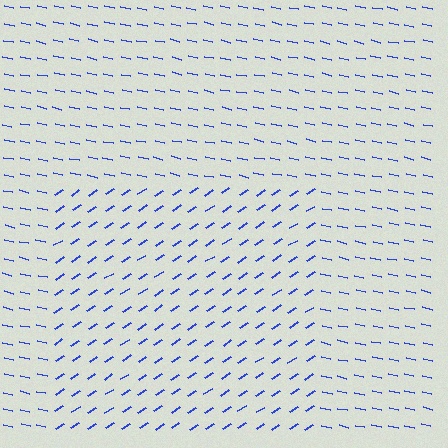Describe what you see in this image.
The image is filled with small blue line segments. A rectangle region in the image has lines oriented differently from the surrounding lines, creating a visible texture boundary.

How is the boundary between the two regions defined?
The boundary is defined purely by a change in line orientation (approximately 45 degrees difference). All lines are the same color and thickness.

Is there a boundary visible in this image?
Yes, there is a texture boundary formed by a change in line orientation.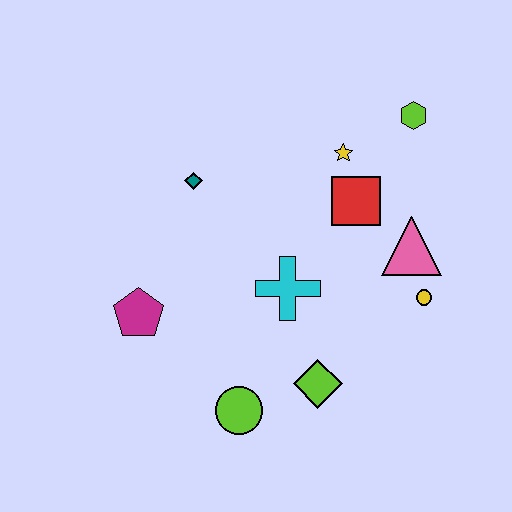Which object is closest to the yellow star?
The red square is closest to the yellow star.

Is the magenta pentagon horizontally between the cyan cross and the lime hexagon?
No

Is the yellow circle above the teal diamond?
No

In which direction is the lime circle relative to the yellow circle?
The lime circle is to the left of the yellow circle.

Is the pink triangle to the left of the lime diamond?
No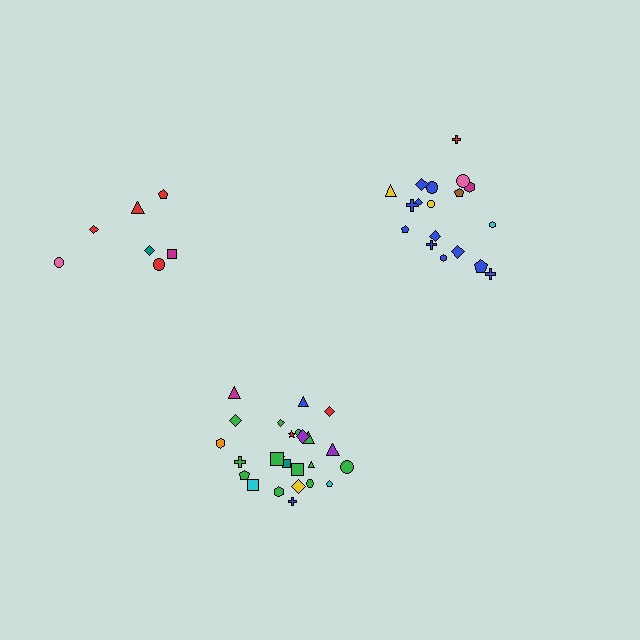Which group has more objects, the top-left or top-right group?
The top-right group.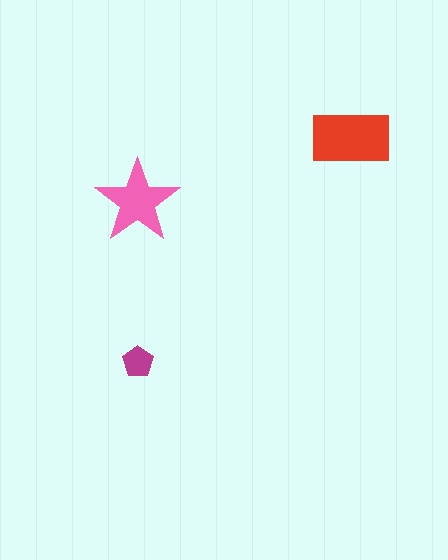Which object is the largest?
The red rectangle.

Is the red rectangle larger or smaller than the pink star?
Larger.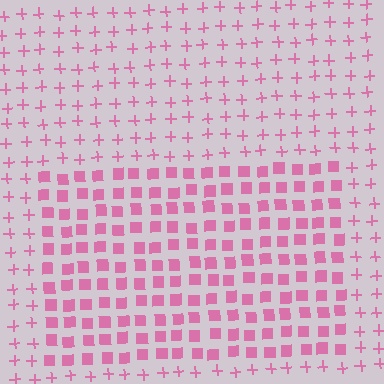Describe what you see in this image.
The image is filled with small pink elements arranged in a uniform grid. A rectangle-shaped region contains squares, while the surrounding area contains plus signs. The boundary is defined purely by the change in element shape.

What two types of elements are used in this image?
The image uses squares inside the rectangle region and plus signs outside it.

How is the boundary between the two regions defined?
The boundary is defined by a change in element shape: squares inside vs. plus signs outside. All elements share the same color and spacing.